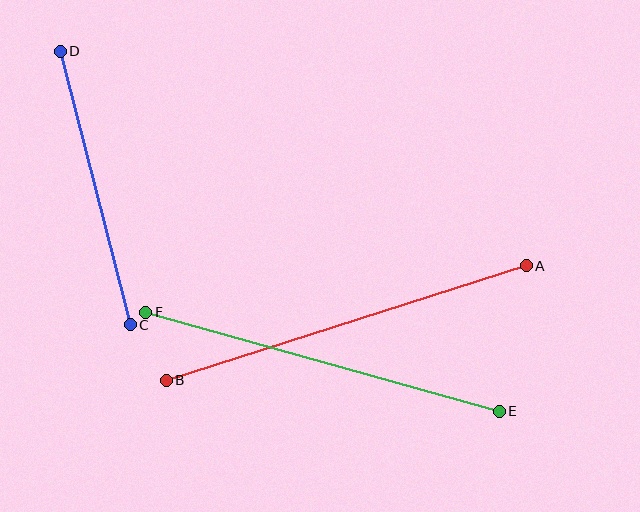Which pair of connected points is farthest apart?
Points A and B are farthest apart.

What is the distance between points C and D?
The distance is approximately 283 pixels.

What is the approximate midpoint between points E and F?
The midpoint is at approximately (323, 362) pixels.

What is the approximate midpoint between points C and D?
The midpoint is at approximately (95, 188) pixels.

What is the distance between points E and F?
The distance is approximately 367 pixels.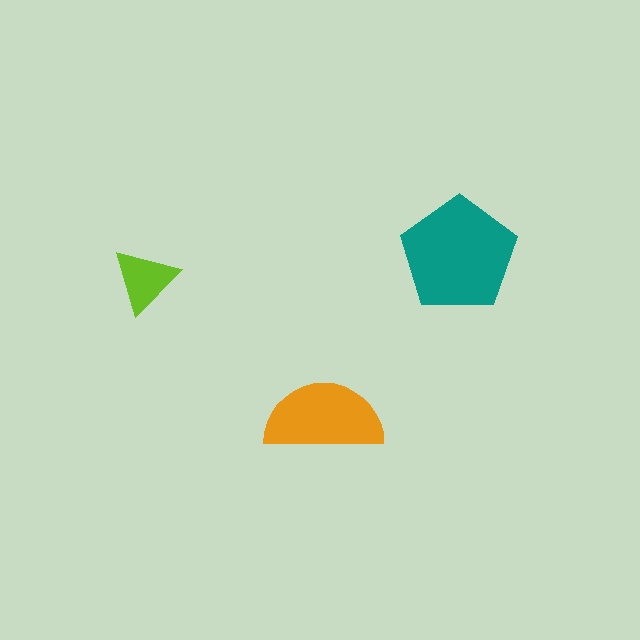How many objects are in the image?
There are 3 objects in the image.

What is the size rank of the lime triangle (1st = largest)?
3rd.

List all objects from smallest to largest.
The lime triangle, the orange semicircle, the teal pentagon.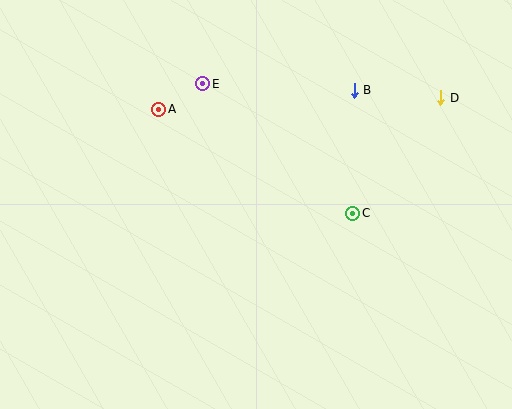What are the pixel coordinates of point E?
Point E is at (203, 84).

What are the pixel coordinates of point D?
Point D is at (441, 98).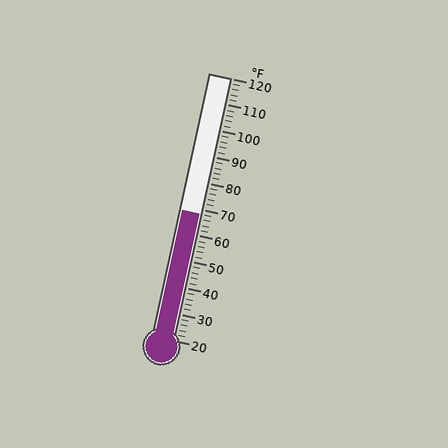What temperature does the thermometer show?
The thermometer shows approximately 68°F.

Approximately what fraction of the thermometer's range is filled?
The thermometer is filled to approximately 50% of its range.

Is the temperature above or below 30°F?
The temperature is above 30°F.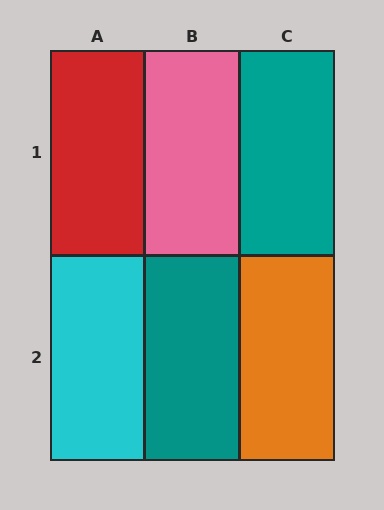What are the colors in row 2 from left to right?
Cyan, teal, orange.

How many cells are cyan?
1 cell is cyan.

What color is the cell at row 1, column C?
Teal.